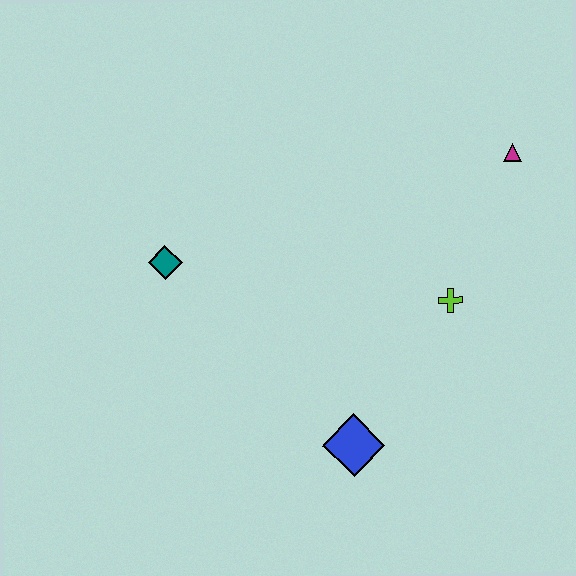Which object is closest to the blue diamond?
The lime cross is closest to the blue diamond.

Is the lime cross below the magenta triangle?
Yes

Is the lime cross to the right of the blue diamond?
Yes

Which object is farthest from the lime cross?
The teal diamond is farthest from the lime cross.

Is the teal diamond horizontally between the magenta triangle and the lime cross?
No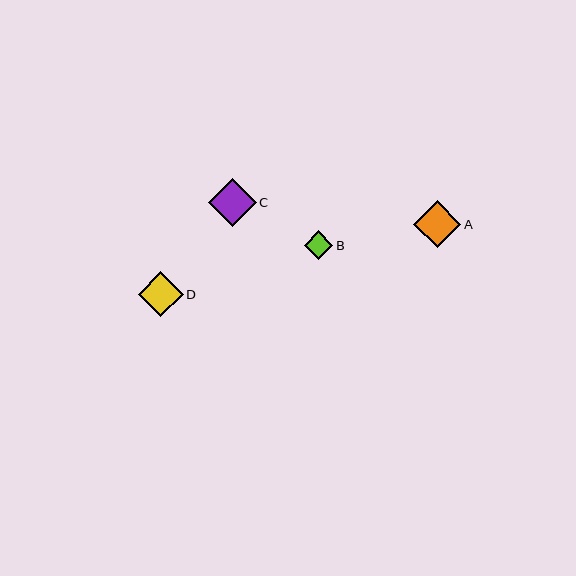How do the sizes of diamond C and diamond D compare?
Diamond C and diamond D are approximately the same size.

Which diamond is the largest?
Diamond C is the largest with a size of approximately 48 pixels.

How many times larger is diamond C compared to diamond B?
Diamond C is approximately 1.7 times the size of diamond B.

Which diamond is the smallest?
Diamond B is the smallest with a size of approximately 29 pixels.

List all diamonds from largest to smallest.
From largest to smallest: C, A, D, B.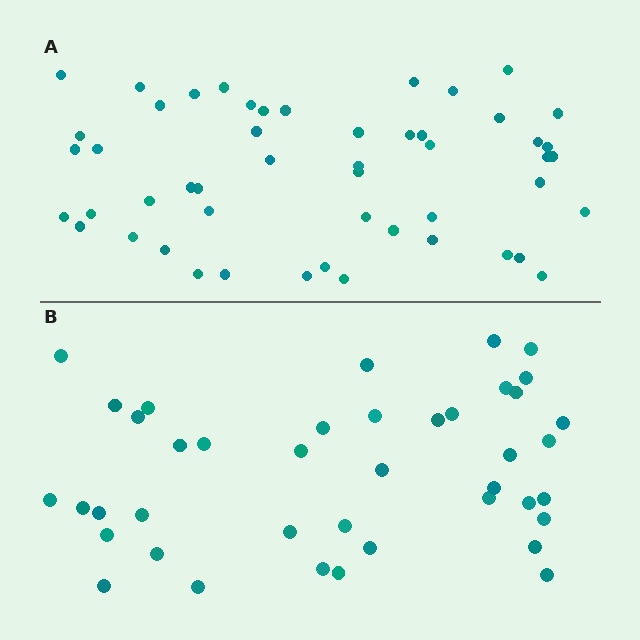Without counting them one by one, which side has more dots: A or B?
Region A (the top region) has more dots.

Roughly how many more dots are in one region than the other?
Region A has roughly 10 or so more dots than region B.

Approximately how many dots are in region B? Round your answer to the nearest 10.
About 40 dots. (The exact count is 41, which rounds to 40.)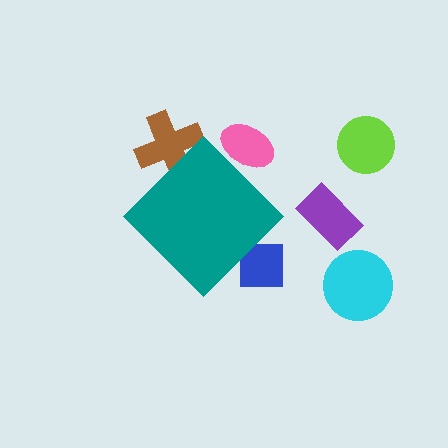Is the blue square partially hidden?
Yes, the blue square is partially hidden behind the teal diamond.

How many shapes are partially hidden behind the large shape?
3 shapes are partially hidden.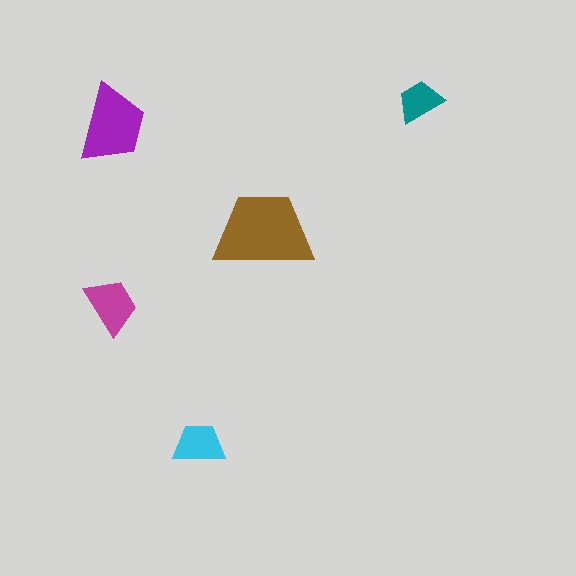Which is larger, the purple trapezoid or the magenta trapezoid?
The purple one.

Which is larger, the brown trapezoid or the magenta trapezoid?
The brown one.